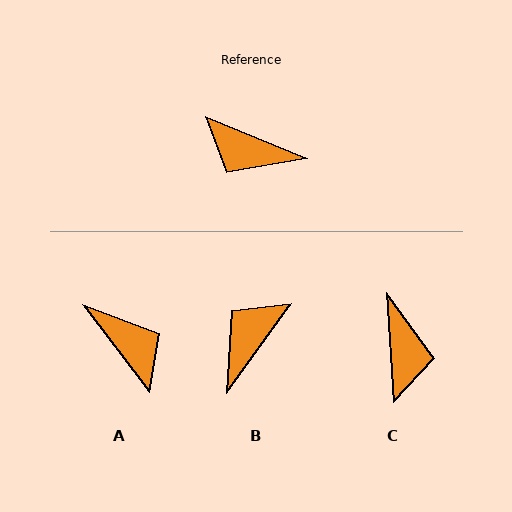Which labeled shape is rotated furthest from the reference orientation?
A, about 150 degrees away.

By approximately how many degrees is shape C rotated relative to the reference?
Approximately 117 degrees counter-clockwise.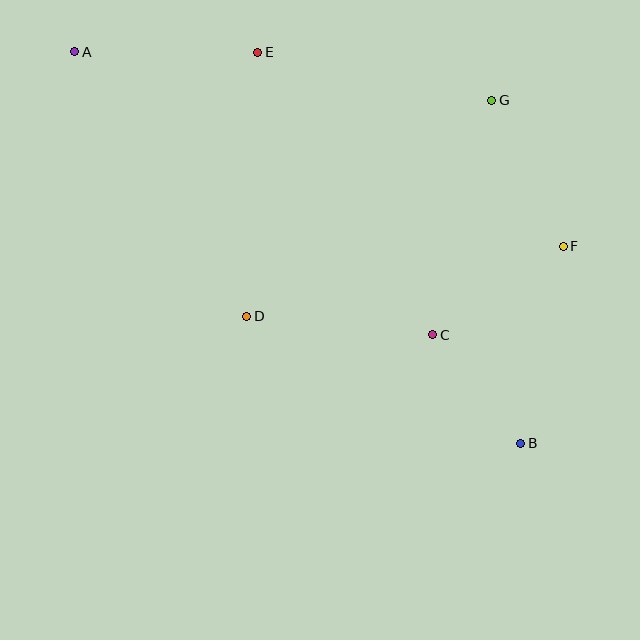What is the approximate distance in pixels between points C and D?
The distance between C and D is approximately 187 pixels.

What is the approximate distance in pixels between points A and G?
The distance between A and G is approximately 420 pixels.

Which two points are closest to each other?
Points B and C are closest to each other.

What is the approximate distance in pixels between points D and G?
The distance between D and G is approximately 327 pixels.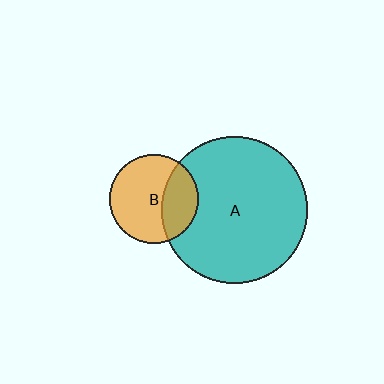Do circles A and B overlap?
Yes.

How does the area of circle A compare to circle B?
Approximately 2.7 times.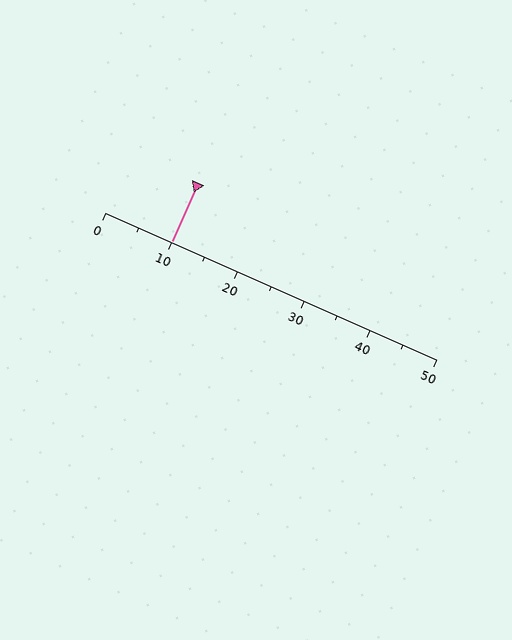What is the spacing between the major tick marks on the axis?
The major ticks are spaced 10 apart.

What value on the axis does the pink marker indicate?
The marker indicates approximately 10.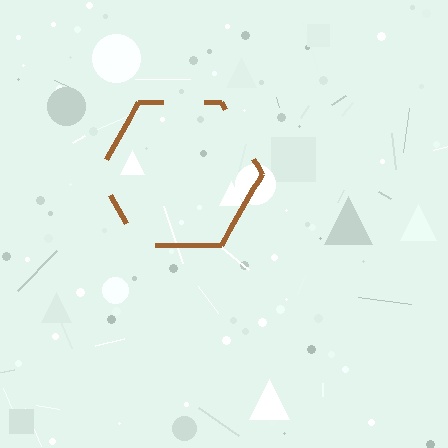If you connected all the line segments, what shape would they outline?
They would outline a hexagon.